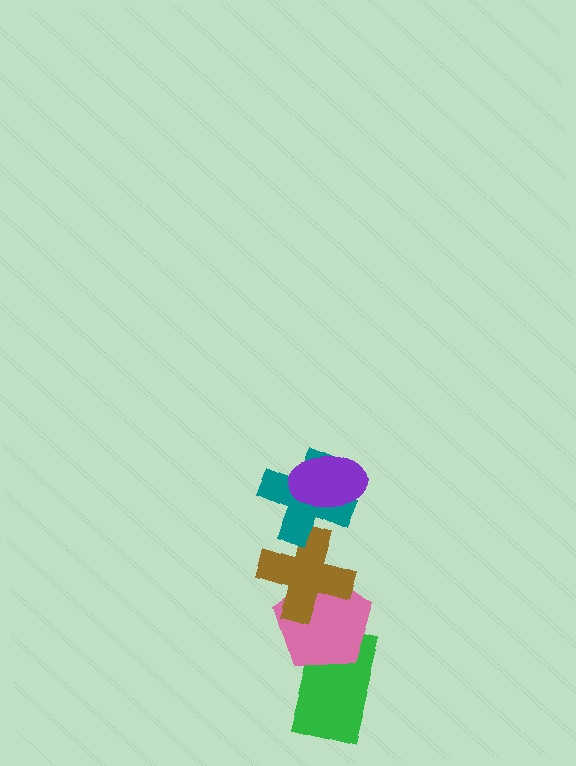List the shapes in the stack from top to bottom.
From top to bottom: the purple ellipse, the teal cross, the brown cross, the pink pentagon, the green rectangle.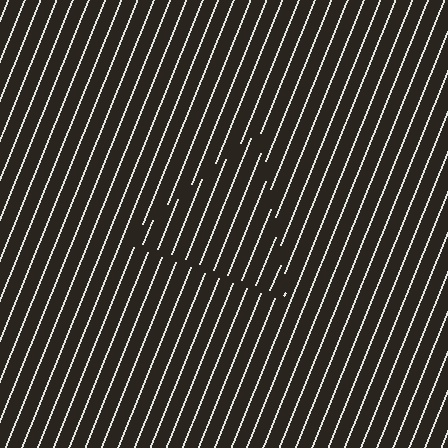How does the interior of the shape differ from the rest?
The interior of the shape contains the same grating, shifted by half a period — the contour is defined by the phase discontinuity where line-ends from the inner and outer gratings abut.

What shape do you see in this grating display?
An illusory triangle. The interior of the shape contains the same grating, shifted by half a period — the contour is defined by the phase discontinuity where line-ends from the inner and outer gratings abut.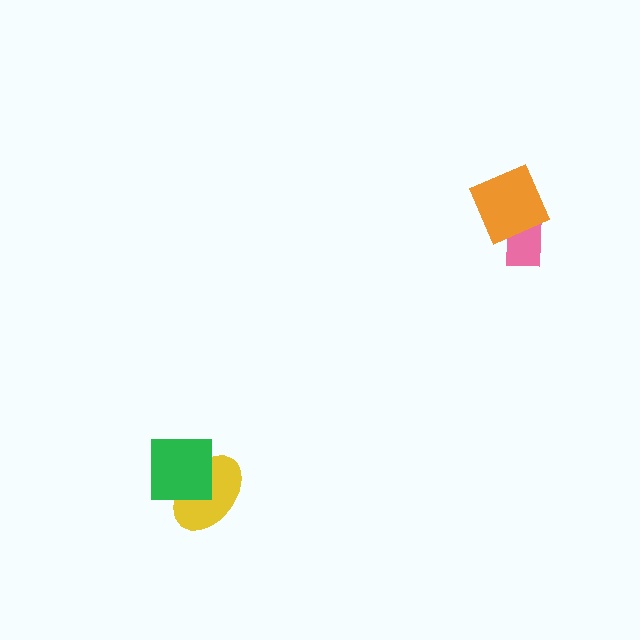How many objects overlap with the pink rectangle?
1 object overlaps with the pink rectangle.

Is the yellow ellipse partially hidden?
Yes, it is partially covered by another shape.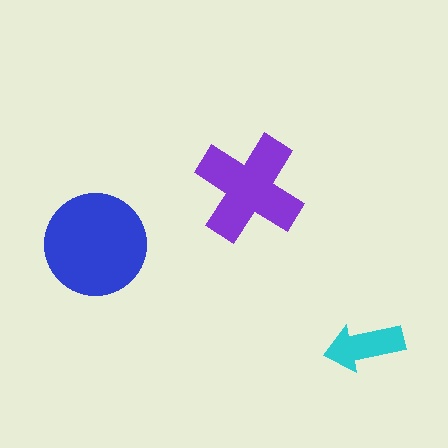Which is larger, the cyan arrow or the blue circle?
The blue circle.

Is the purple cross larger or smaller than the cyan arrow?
Larger.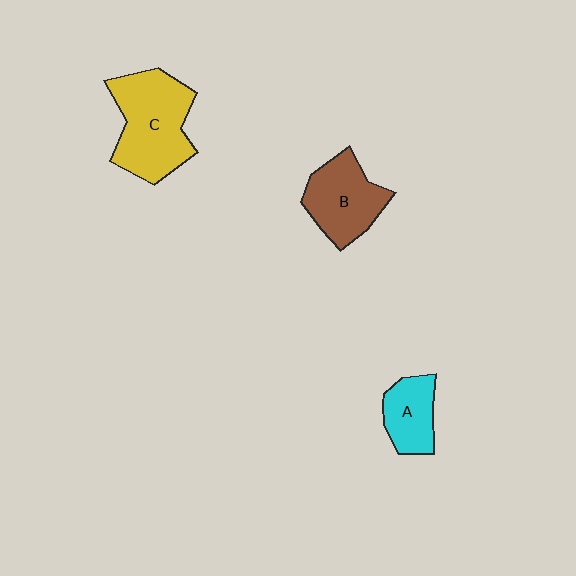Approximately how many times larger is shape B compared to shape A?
Approximately 1.5 times.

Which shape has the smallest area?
Shape A (cyan).